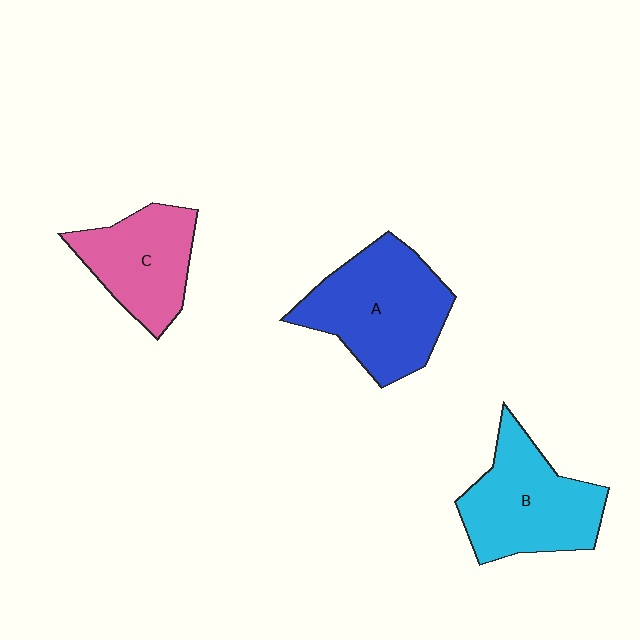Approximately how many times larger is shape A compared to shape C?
Approximately 1.4 times.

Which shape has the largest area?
Shape A (blue).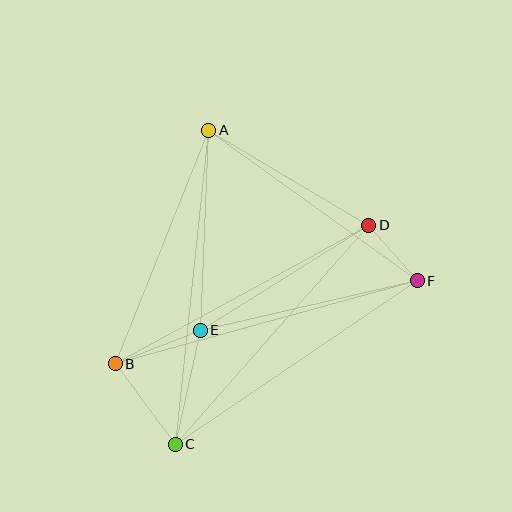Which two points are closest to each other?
Points D and F are closest to each other.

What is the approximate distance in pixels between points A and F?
The distance between A and F is approximately 257 pixels.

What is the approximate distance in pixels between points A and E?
The distance between A and E is approximately 200 pixels.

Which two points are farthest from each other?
Points A and C are farthest from each other.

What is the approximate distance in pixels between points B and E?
The distance between B and E is approximately 91 pixels.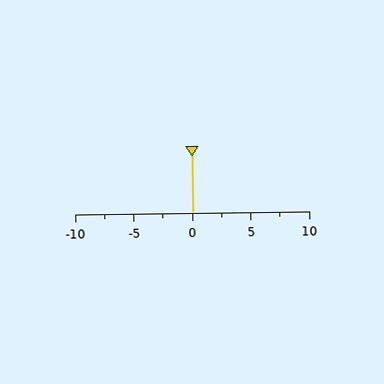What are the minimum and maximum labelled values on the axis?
The axis runs from -10 to 10.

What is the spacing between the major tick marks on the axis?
The major ticks are spaced 5 apart.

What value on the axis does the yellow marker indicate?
The marker indicates approximately 0.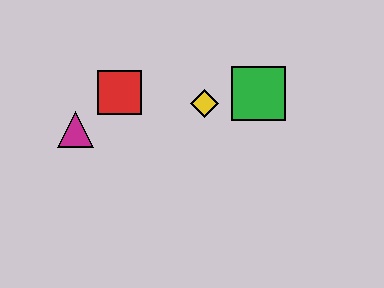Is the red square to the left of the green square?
Yes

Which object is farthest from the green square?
The magenta triangle is farthest from the green square.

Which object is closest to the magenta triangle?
The red square is closest to the magenta triangle.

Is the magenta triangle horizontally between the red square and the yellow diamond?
No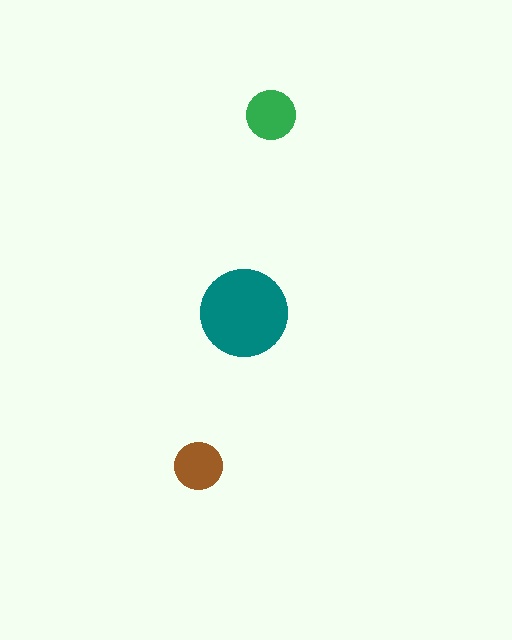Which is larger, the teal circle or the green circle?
The teal one.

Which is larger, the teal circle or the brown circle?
The teal one.